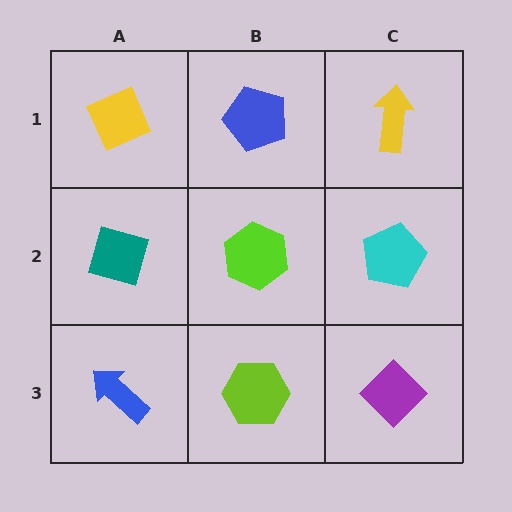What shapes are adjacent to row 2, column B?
A blue pentagon (row 1, column B), a lime hexagon (row 3, column B), a teal diamond (row 2, column A), a cyan pentagon (row 2, column C).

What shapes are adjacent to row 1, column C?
A cyan pentagon (row 2, column C), a blue pentagon (row 1, column B).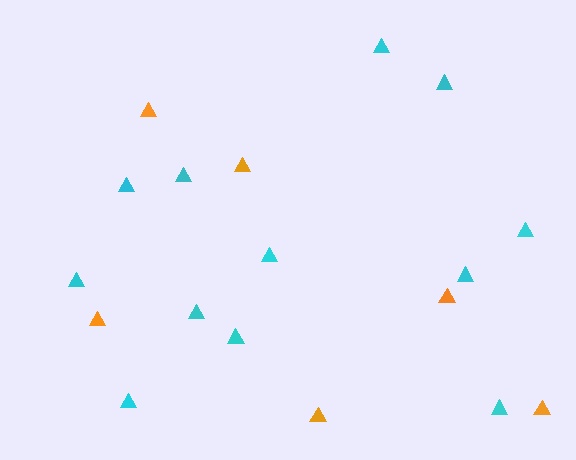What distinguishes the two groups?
There are 2 groups: one group of cyan triangles (12) and one group of orange triangles (6).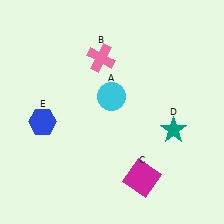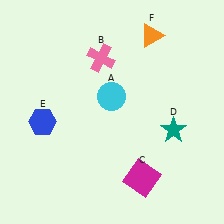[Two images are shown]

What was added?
An orange triangle (F) was added in Image 2.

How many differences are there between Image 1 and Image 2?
There is 1 difference between the two images.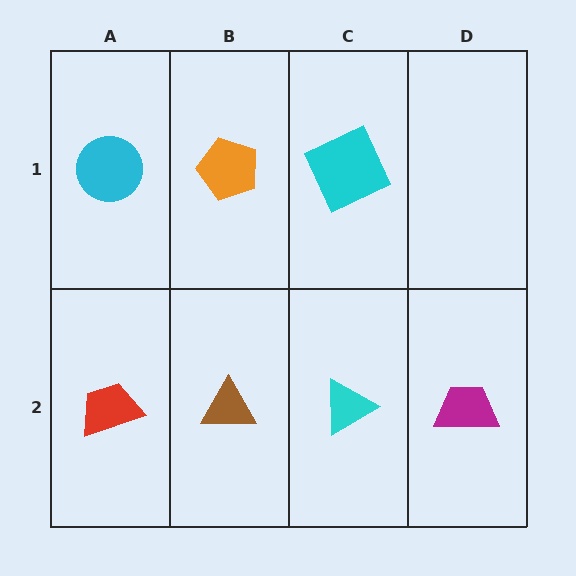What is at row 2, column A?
A red trapezoid.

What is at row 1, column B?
An orange pentagon.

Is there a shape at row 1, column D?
No, that cell is empty.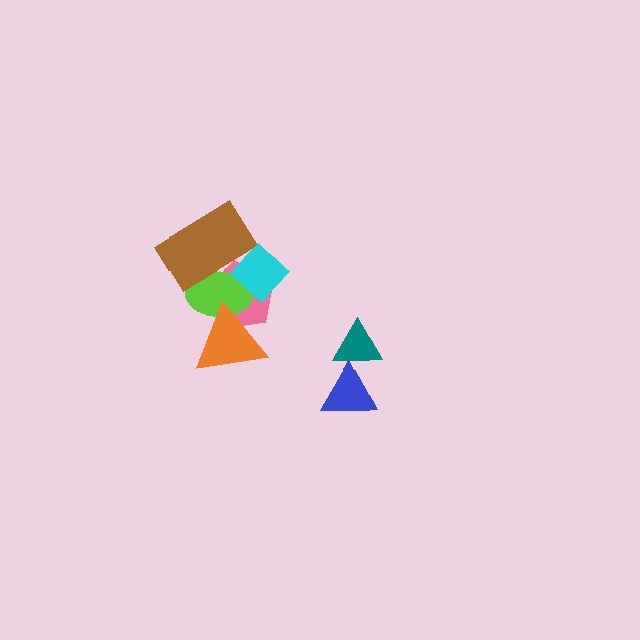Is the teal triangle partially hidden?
Yes, it is partially covered by another shape.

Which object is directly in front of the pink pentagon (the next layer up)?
The lime ellipse is directly in front of the pink pentagon.